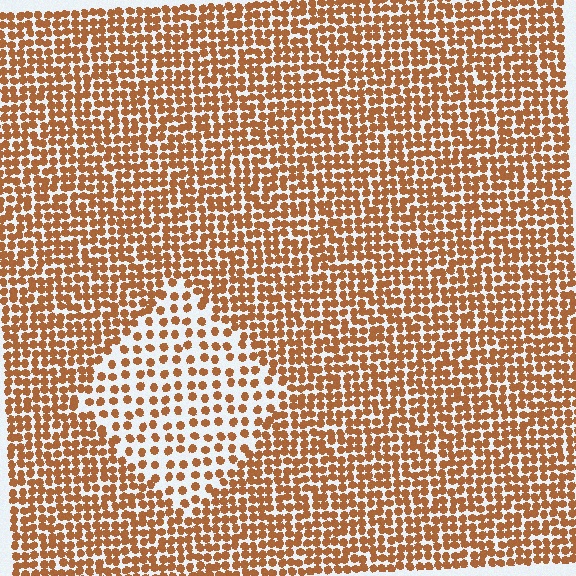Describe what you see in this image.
The image contains small brown elements arranged at two different densities. A diamond-shaped region is visible where the elements are less densely packed than the surrounding area.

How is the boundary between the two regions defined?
The boundary is defined by a change in element density (approximately 2.0x ratio). All elements are the same color, size, and shape.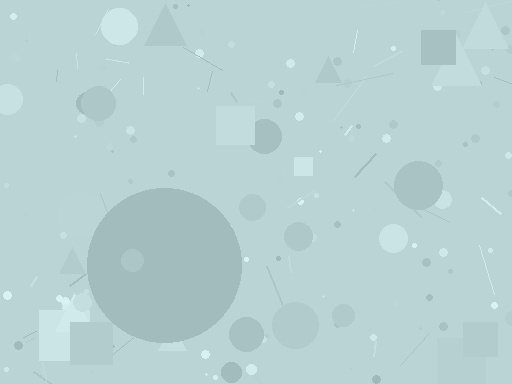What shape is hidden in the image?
A circle is hidden in the image.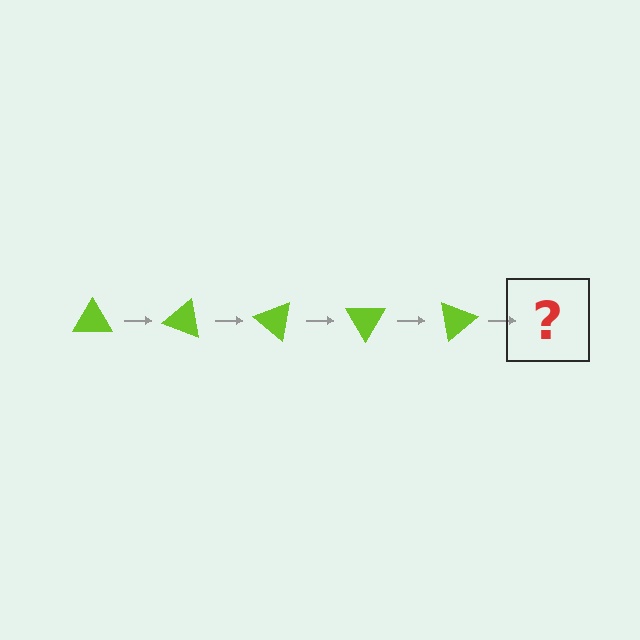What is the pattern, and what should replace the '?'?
The pattern is that the triangle rotates 20 degrees each step. The '?' should be a lime triangle rotated 100 degrees.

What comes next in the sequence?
The next element should be a lime triangle rotated 100 degrees.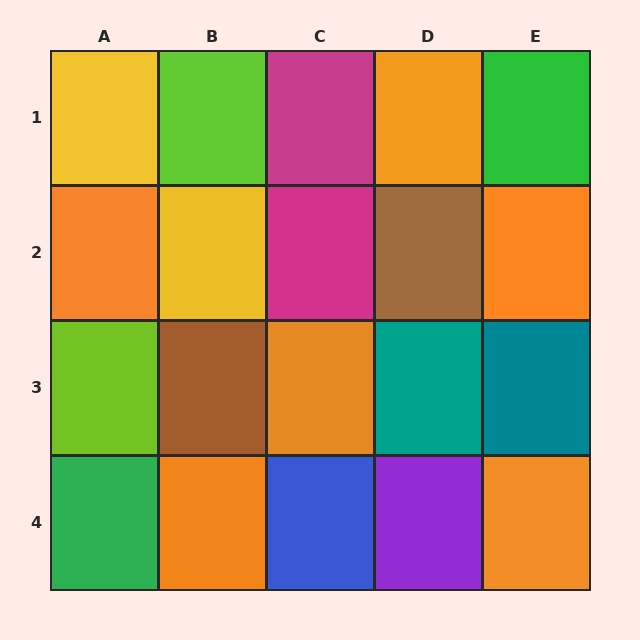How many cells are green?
2 cells are green.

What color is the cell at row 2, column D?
Brown.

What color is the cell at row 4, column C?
Blue.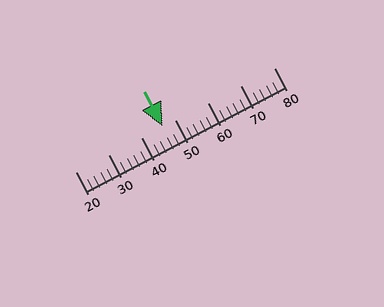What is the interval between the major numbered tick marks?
The major tick marks are spaced 10 units apart.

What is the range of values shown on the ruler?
The ruler shows values from 20 to 80.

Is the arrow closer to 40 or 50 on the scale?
The arrow is closer to 50.